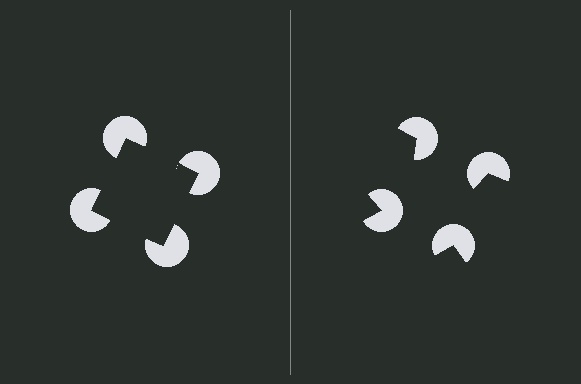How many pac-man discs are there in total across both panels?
8 — 4 on each side.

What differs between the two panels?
The pac-man discs are positioned identically on both sides; only the wedge orientations differ. On the left they align to a square; on the right they are misaligned.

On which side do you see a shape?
An illusory square appears on the left side. On the right side the wedge cuts are rotated, so no coherent shape forms.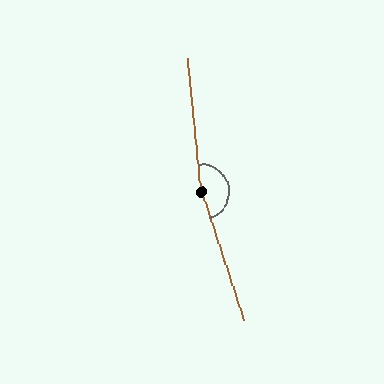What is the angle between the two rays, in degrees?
Approximately 167 degrees.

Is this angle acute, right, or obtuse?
It is obtuse.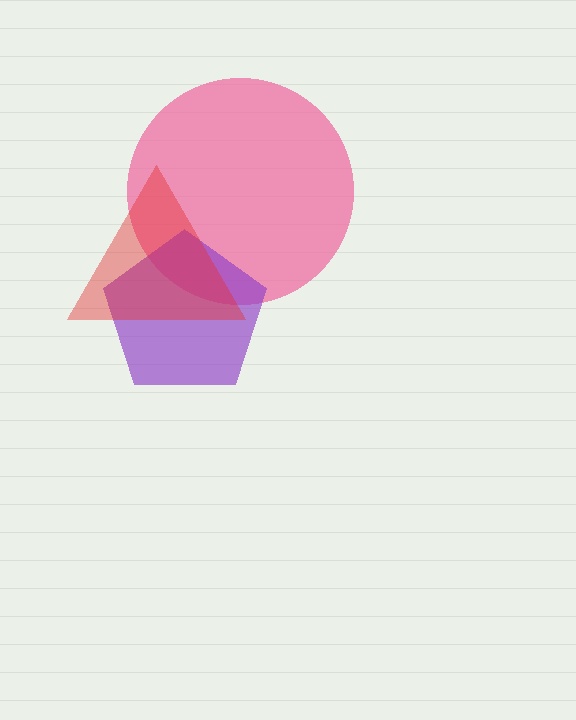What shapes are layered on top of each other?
The layered shapes are: a pink circle, a purple pentagon, a red triangle.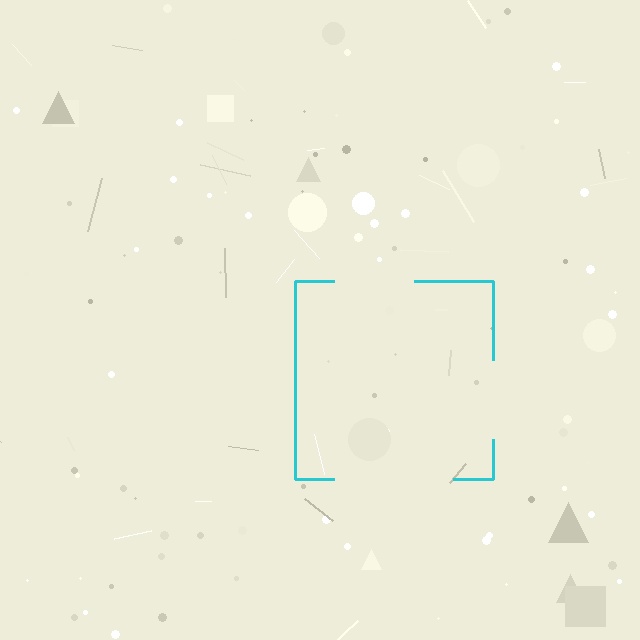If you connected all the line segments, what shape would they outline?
They would outline a square.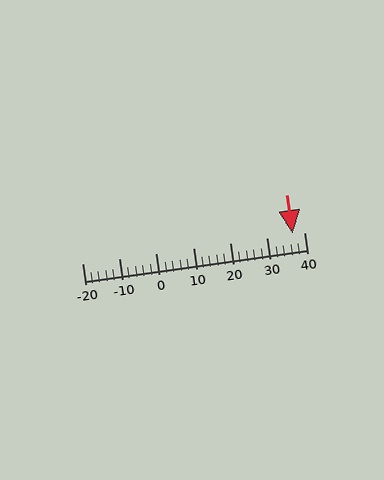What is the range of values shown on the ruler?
The ruler shows values from -20 to 40.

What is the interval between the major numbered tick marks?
The major tick marks are spaced 10 units apart.